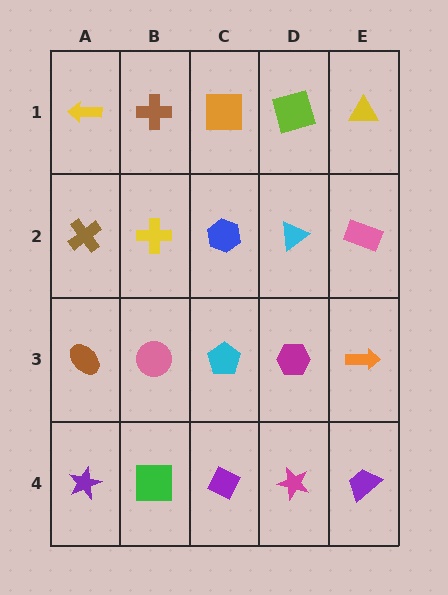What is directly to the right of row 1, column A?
A brown cross.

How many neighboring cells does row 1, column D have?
3.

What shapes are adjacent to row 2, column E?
A yellow triangle (row 1, column E), an orange arrow (row 3, column E), a cyan triangle (row 2, column D).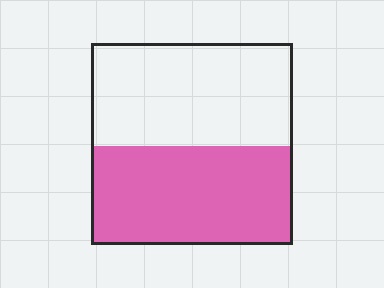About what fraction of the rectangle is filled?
About one half (1/2).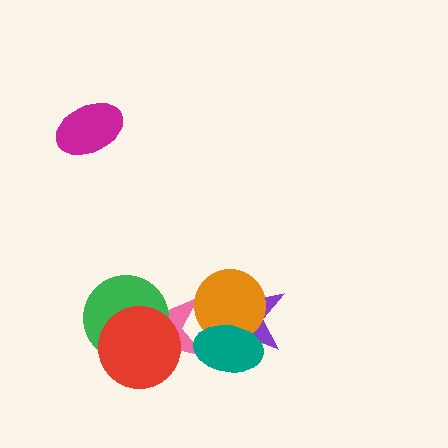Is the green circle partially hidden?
Yes, it is partially covered by another shape.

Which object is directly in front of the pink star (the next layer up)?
The green circle is directly in front of the pink star.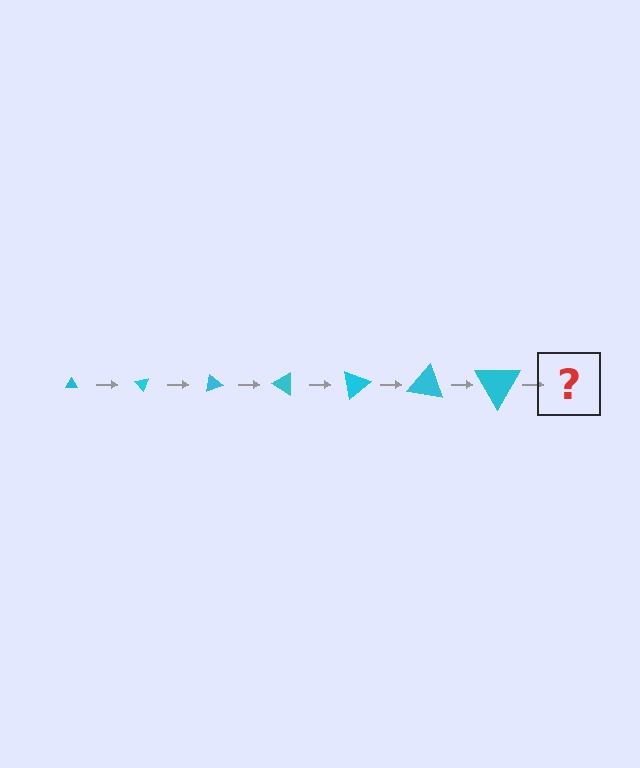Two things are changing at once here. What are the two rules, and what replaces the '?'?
The two rules are that the triangle grows larger each step and it rotates 50 degrees each step. The '?' should be a triangle, larger than the previous one and rotated 350 degrees from the start.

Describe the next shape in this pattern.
It should be a triangle, larger than the previous one and rotated 350 degrees from the start.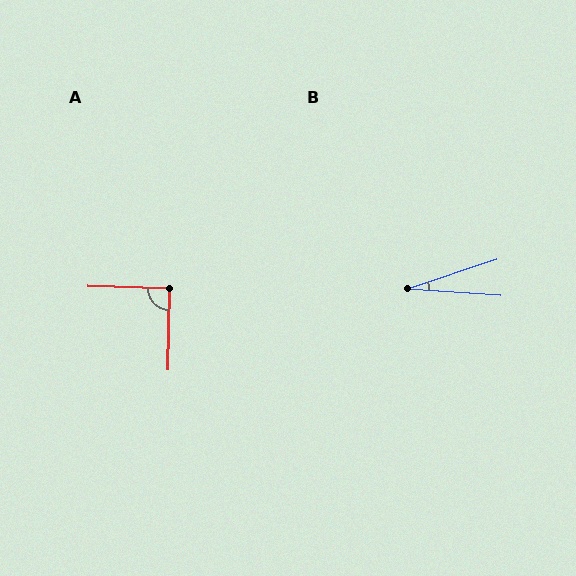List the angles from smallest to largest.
B (22°), A (91°).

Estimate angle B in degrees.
Approximately 22 degrees.